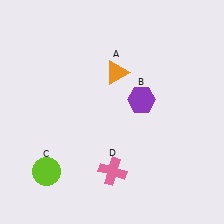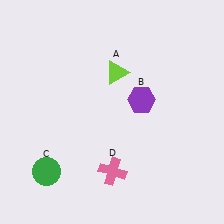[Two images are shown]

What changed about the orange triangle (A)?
In Image 1, A is orange. In Image 2, it changed to lime.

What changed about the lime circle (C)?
In Image 1, C is lime. In Image 2, it changed to green.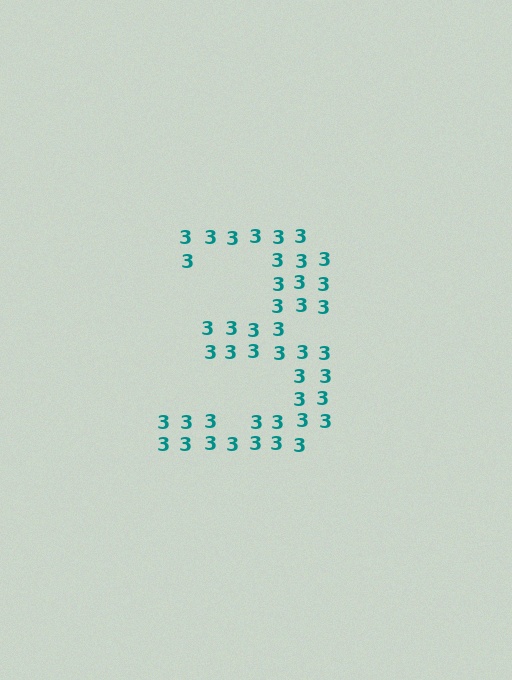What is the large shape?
The large shape is the digit 3.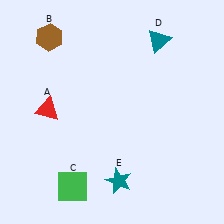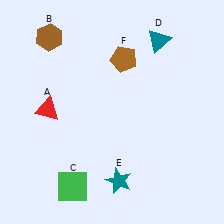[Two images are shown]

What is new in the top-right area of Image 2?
A brown pentagon (F) was added in the top-right area of Image 2.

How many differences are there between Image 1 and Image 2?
There is 1 difference between the two images.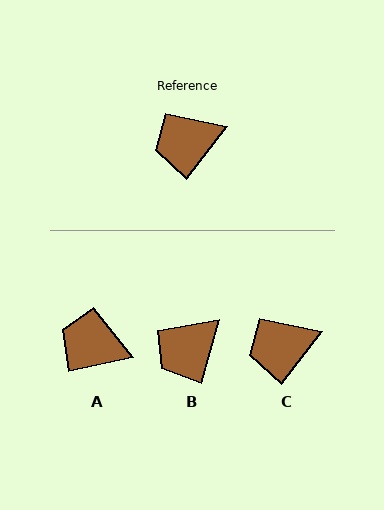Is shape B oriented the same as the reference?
No, it is off by about 21 degrees.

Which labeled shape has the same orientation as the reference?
C.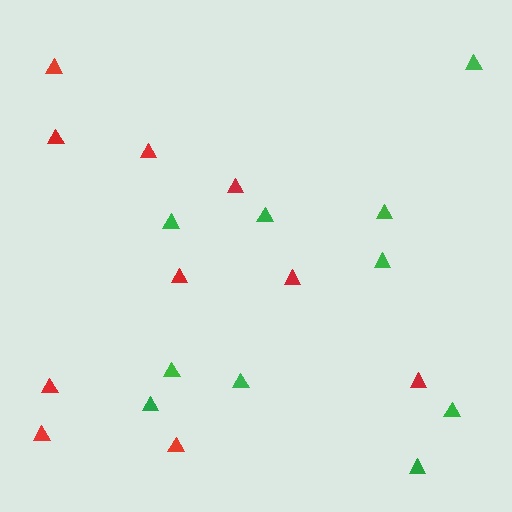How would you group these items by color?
There are 2 groups: one group of red triangles (10) and one group of green triangles (10).